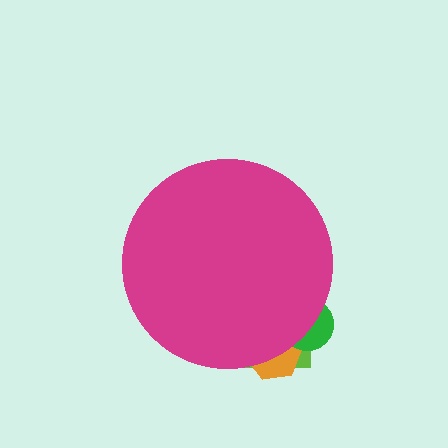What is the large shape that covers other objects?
A magenta circle.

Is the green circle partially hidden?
Yes, the green circle is partially hidden behind the magenta circle.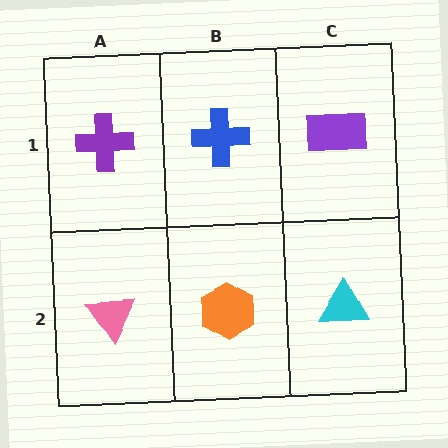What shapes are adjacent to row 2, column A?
A purple cross (row 1, column A), an orange hexagon (row 2, column B).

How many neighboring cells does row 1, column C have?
2.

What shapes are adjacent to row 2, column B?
A blue cross (row 1, column B), a pink triangle (row 2, column A), a cyan triangle (row 2, column C).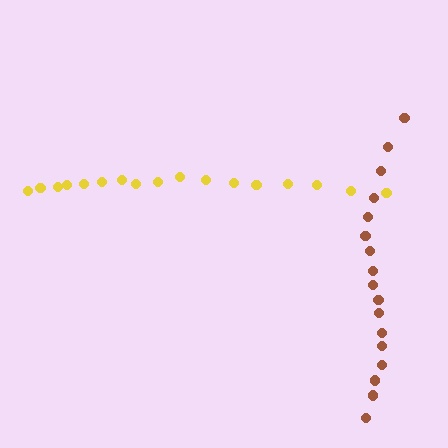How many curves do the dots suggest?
There are 2 distinct paths.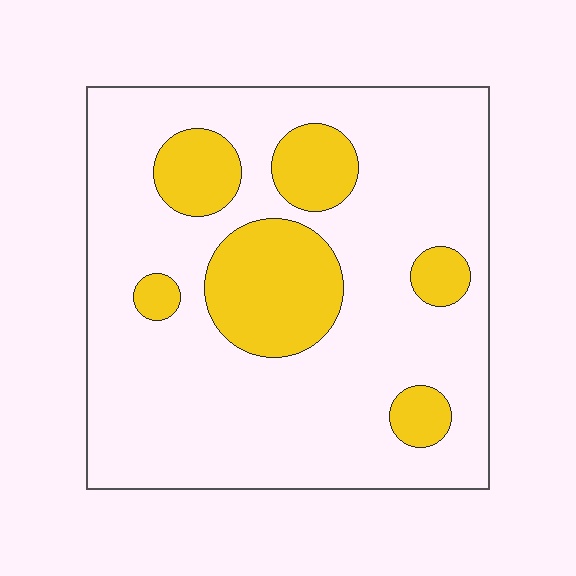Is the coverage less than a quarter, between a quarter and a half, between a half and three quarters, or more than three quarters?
Less than a quarter.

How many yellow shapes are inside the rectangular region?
6.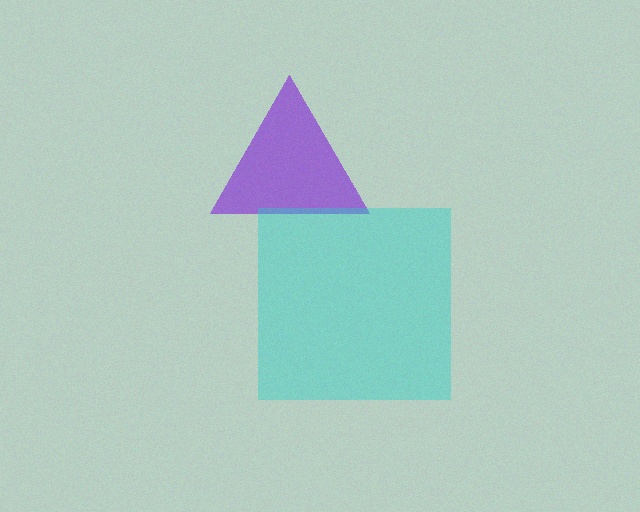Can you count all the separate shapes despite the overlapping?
Yes, there are 2 separate shapes.